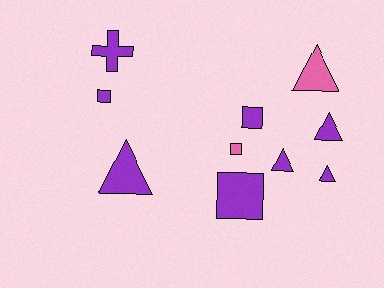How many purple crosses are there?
There is 1 purple cross.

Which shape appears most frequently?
Triangle, with 5 objects.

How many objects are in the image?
There are 10 objects.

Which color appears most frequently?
Purple, with 8 objects.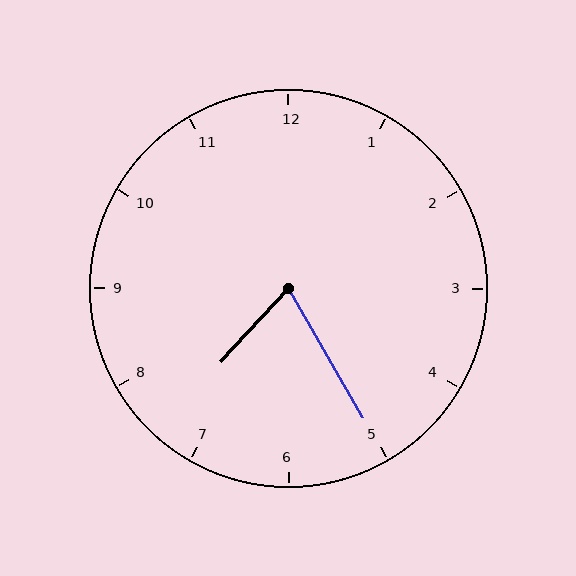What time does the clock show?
7:25.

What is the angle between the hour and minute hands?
Approximately 72 degrees.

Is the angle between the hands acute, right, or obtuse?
It is acute.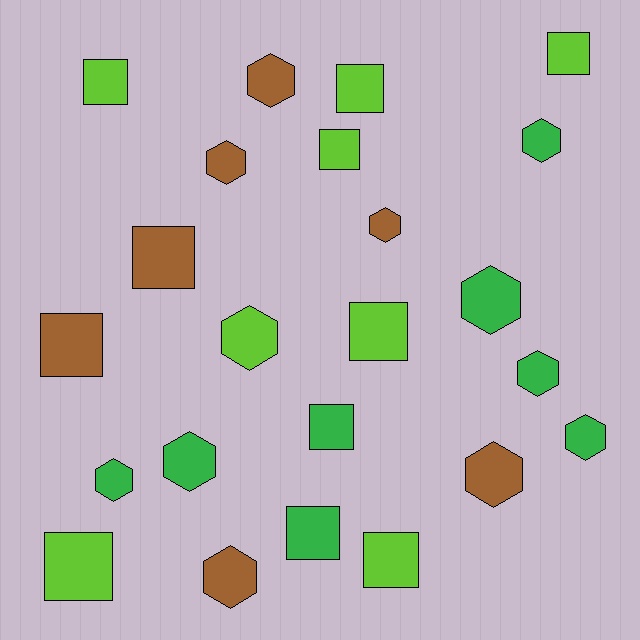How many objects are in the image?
There are 23 objects.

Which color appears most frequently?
Green, with 8 objects.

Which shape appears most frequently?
Hexagon, with 12 objects.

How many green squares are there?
There are 2 green squares.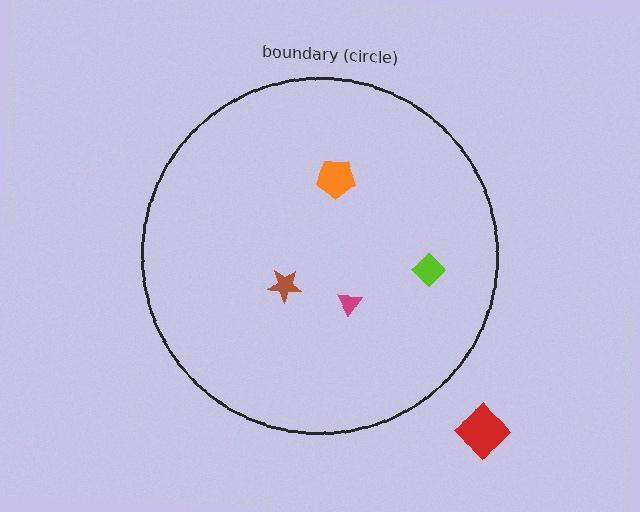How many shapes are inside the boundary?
4 inside, 1 outside.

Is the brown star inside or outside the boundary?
Inside.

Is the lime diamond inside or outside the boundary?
Inside.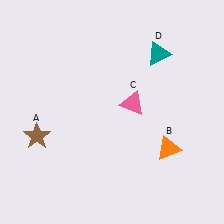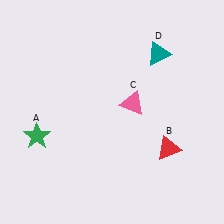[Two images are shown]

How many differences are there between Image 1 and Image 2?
There are 2 differences between the two images.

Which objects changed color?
A changed from brown to green. B changed from orange to red.